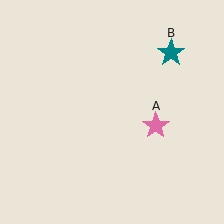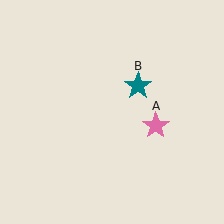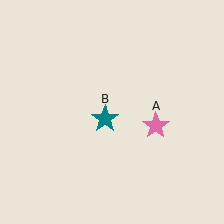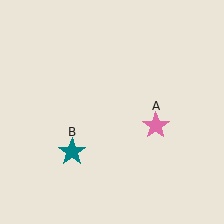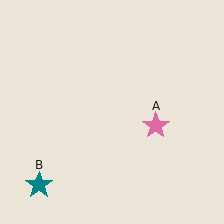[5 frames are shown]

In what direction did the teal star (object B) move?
The teal star (object B) moved down and to the left.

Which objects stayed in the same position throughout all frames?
Pink star (object A) remained stationary.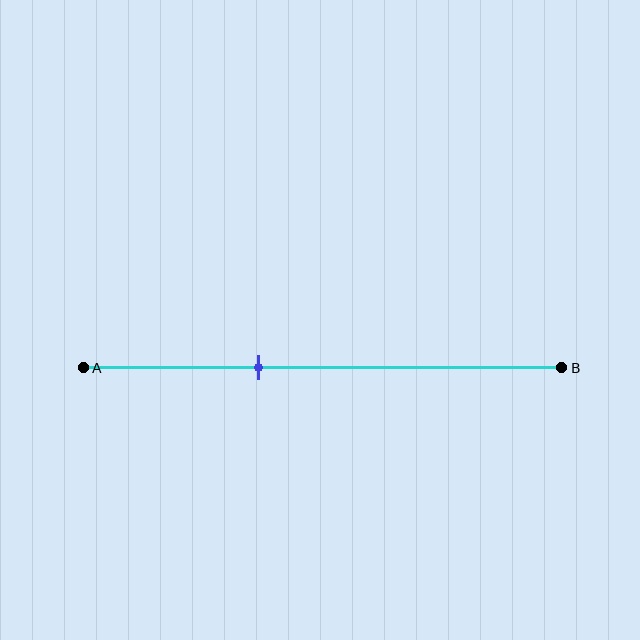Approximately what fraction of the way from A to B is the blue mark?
The blue mark is approximately 35% of the way from A to B.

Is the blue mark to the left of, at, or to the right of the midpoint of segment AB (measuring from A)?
The blue mark is to the left of the midpoint of segment AB.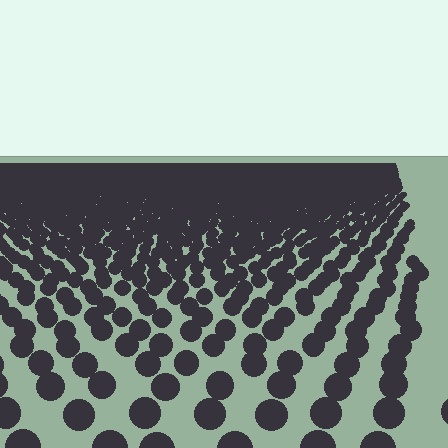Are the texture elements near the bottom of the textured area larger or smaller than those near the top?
Larger. Near the bottom, elements are closer to the viewer and appear at a bigger on-screen size.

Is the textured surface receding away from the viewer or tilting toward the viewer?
The surface is receding away from the viewer. Texture elements get smaller and denser toward the top.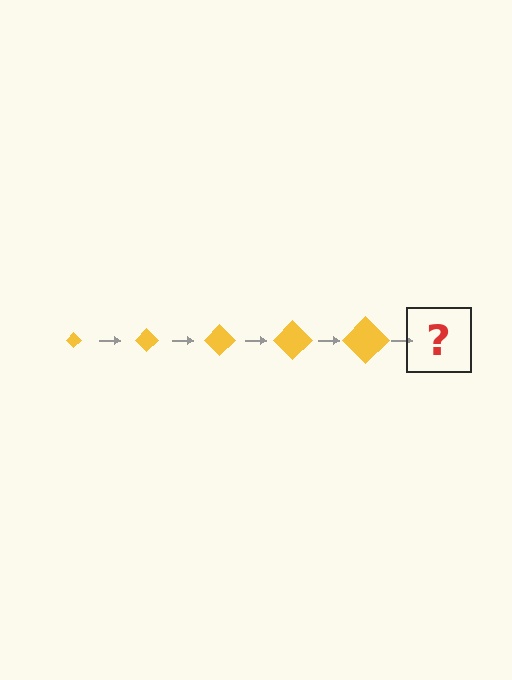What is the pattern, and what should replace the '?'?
The pattern is that the diamond gets progressively larger each step. The '?' should be a yellow diamond, larger than the previous one.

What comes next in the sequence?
The next element should be a yellow diamond, larger than the previous one.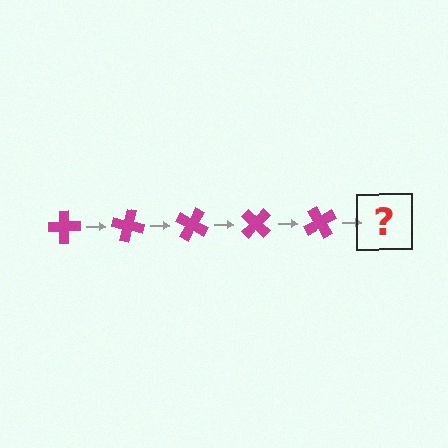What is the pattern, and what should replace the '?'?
The pattern is that the cross rotates 15 degrees each step. The '?' should be a magenta cross rotated 75 degrees.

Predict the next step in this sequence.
The next step is a magenta cross rotated 75 degrees.